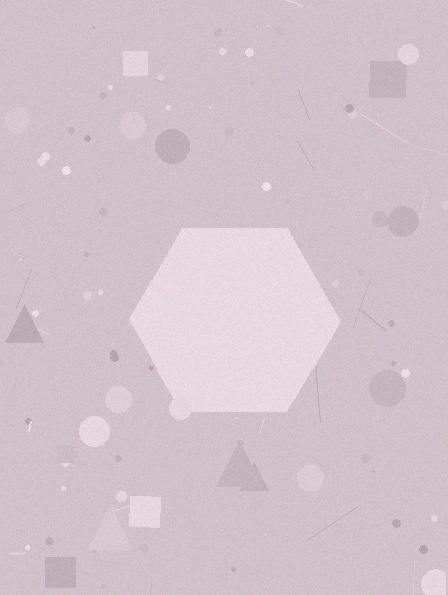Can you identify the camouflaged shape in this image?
The camouflaged shape is a hexagon.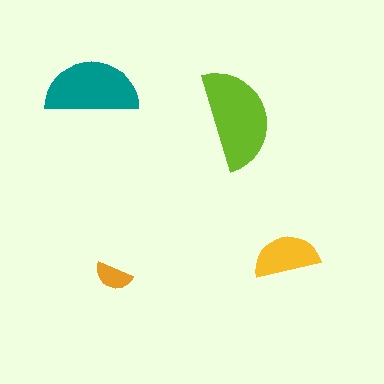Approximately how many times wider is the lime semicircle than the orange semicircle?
About 2.5 times wider.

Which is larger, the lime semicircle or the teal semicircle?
The lime one.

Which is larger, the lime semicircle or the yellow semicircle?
The lime one.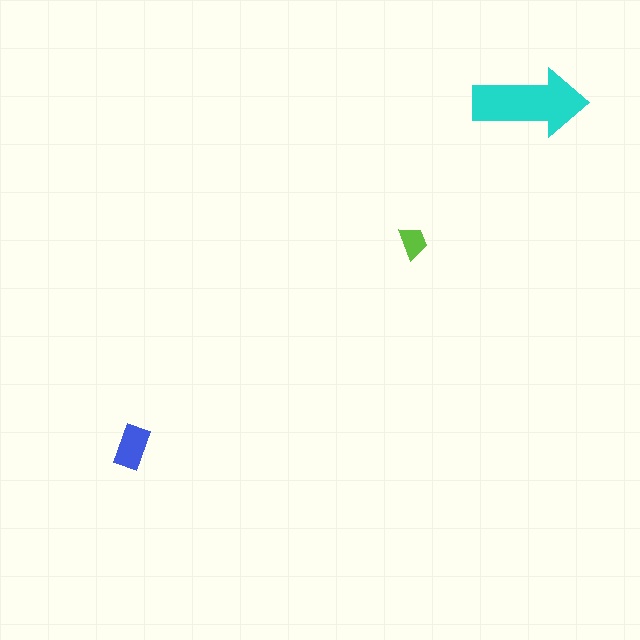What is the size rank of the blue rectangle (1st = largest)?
2nd.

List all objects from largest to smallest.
The cyan arrow, the blue rectangle, the lime trapezoid.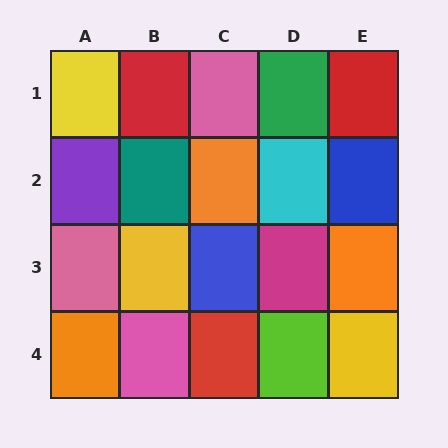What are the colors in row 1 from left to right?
Yellow, red, pink, green, red.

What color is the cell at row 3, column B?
Yellow.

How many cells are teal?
1 cell is teal.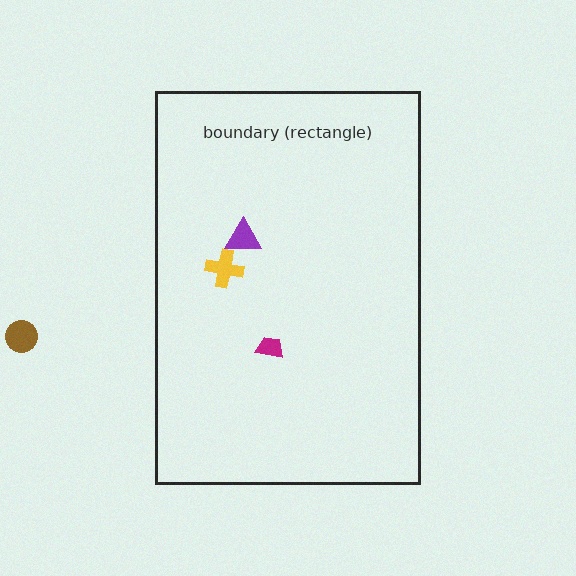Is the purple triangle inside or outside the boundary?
Inside.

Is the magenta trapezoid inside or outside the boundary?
Inside.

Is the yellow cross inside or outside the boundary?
Inside.